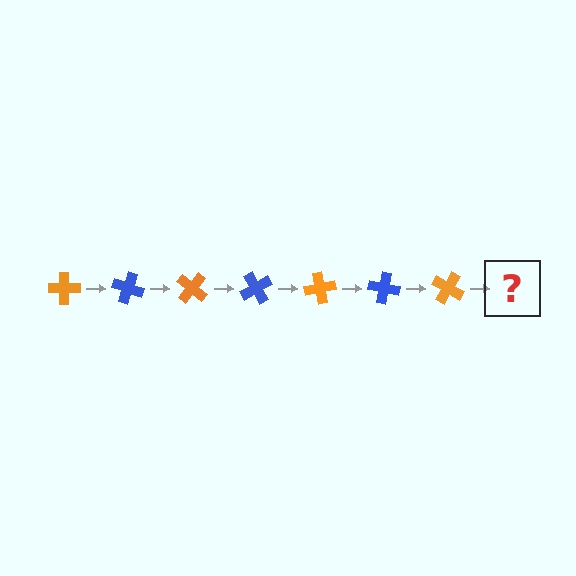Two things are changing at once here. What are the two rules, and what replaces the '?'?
The two rules are that it rotates 20 degrees each step and the color cycles through orange and blue. The '?' should be a blue cross, rotated 140 degrees from the start.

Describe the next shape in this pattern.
It should be a blue cross, rotated 140 degrees from the start.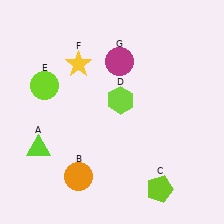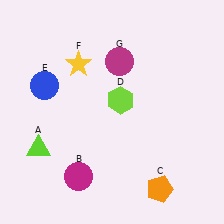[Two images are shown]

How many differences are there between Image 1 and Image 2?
There are 3 differences between the two images.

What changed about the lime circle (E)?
In Image 1, E is lime. In Image 2, it changed to blue.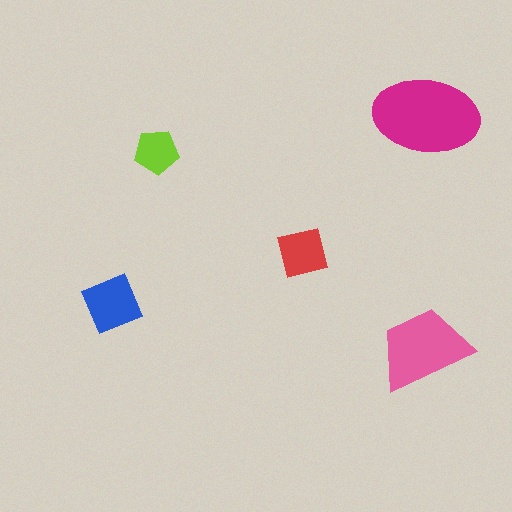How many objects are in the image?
There are 5 objects in the image.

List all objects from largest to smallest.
The magenta ellipse, the pink trapezoid, the blue diamond, the red square, the lime pentagon.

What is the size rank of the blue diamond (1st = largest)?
3rd.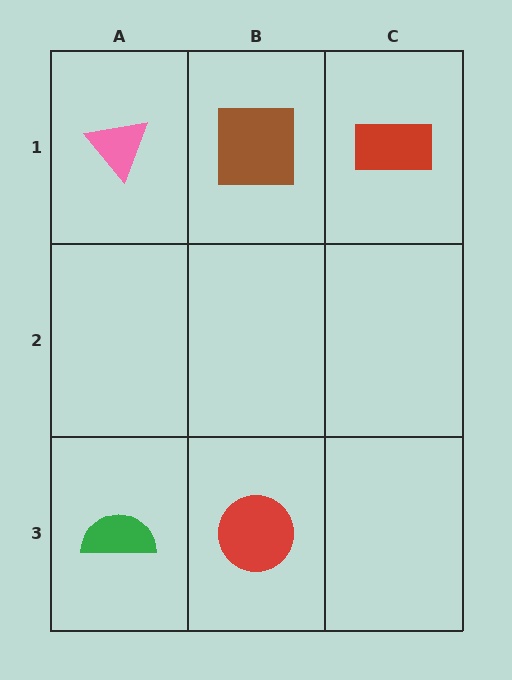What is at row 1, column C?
A red rectangle.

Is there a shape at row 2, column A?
No, that cell is empty.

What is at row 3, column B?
A red circle.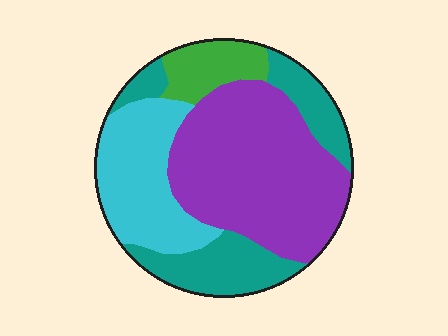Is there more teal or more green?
Teal.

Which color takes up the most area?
Purple, at roughly 45%.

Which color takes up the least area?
Green, at roughly 10%.